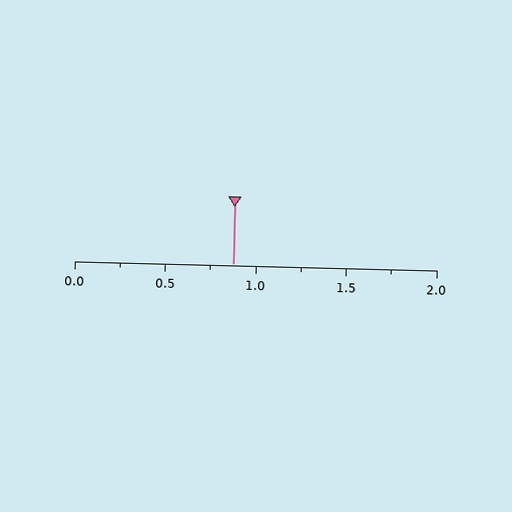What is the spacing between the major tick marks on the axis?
The major ticks are spaced 0.5 apart.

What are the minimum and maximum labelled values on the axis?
The axis runs from 0.0 to 2.0.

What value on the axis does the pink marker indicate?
The marker indicates approximately 0.88.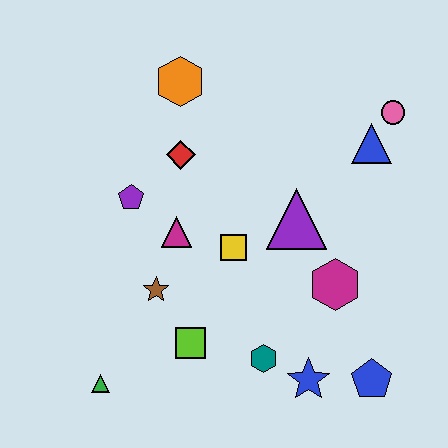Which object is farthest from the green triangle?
The pink circle is farthest from the green triangle.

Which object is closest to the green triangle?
The lime square is closest to the green triangle.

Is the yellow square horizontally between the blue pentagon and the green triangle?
Yes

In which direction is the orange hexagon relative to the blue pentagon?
The orange hexagon is above the blue pentagon.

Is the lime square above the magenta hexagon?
No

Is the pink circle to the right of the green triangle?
Yes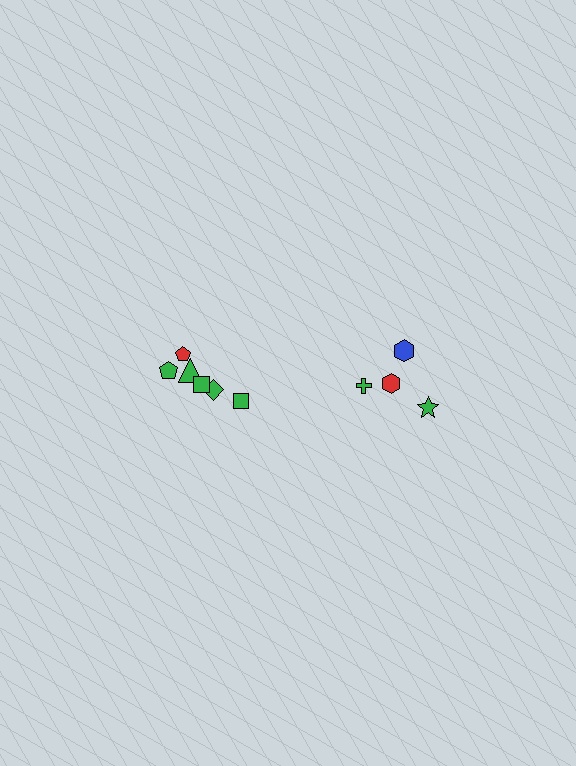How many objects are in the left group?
There are 6 objects.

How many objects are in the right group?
There are 4 objects.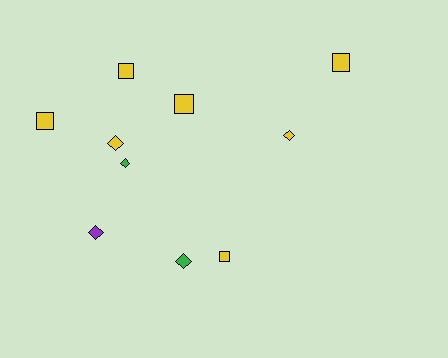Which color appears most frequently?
Yellow, with 7 objects.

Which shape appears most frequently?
Diamond, with 5 objects.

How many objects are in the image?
There are 10 objects.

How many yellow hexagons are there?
There are no yellow hexagons.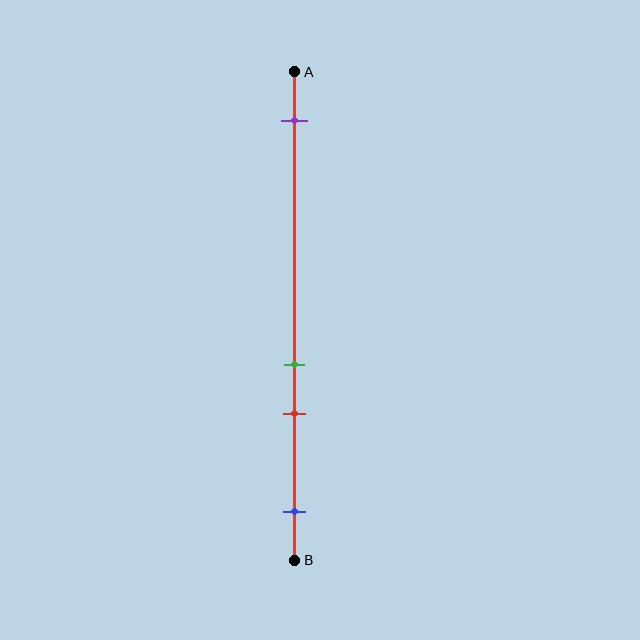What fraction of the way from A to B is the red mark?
The red mark is approximately 70% (0.7) of the way from A to B.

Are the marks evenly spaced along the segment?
No, the marks are not evenly spaced.